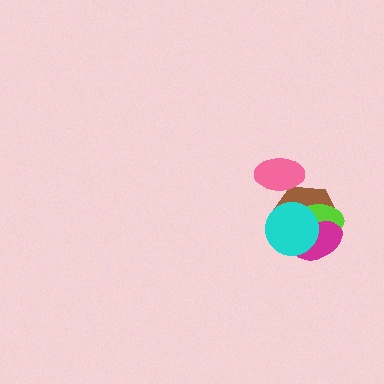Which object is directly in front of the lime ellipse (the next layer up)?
The magenta ellipse is directly in front of the lime ellipse.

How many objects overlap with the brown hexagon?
4 objects overlap with the brown hexagon.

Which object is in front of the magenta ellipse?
The cyan circle is in front of the magenta ellipse.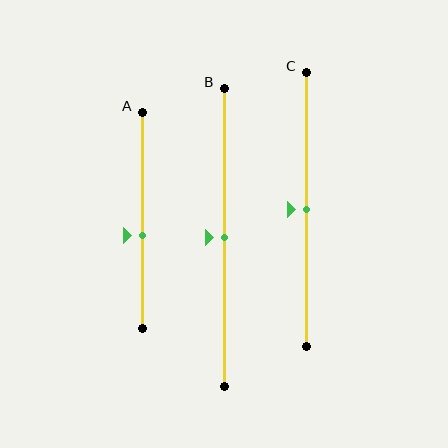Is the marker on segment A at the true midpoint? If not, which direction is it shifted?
No, the marker on segment A is shifted downward by about 7% of the segment length.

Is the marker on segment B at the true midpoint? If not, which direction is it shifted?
Yes, the marker on segment B is at the true midpoint.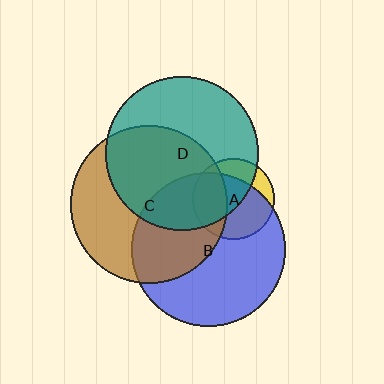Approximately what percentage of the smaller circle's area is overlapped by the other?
Approximately 55%.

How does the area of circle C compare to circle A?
Approximately 3.7 times.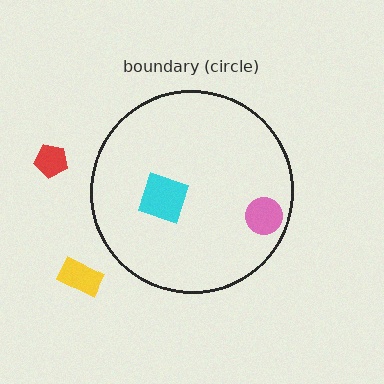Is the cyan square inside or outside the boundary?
Inside.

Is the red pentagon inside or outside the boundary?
Outside.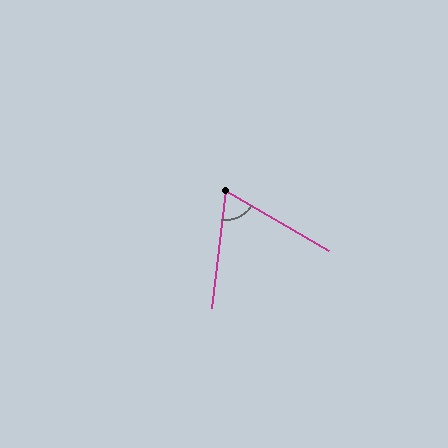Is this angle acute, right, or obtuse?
It is acute.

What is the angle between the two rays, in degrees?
Approximately 66 degrees.